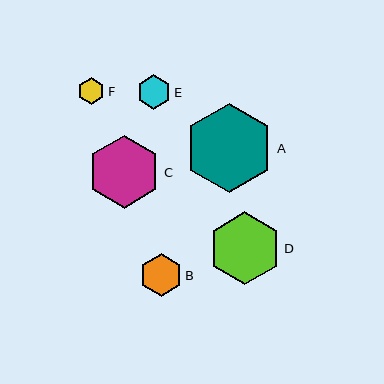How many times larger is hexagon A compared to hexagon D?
Hexagon A is approximately 1.2 times the size of hexagon D.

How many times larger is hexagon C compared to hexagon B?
Hexagon C is approximately 1.7 times the size of hexagon B.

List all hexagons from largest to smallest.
From largest to smallest: A, C, D, B, E, F.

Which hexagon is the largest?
Hexagon A is the largest with a size of approximately 89 pixels.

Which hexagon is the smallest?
Hexagon F is the smallest with a size of approximately 27 pixels.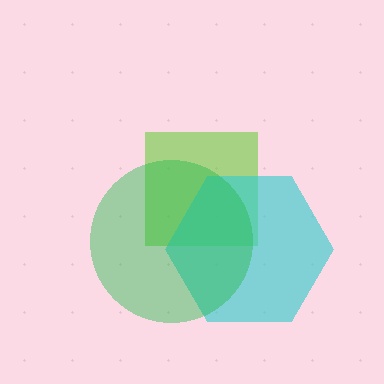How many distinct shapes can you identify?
There are 3 distinct shapes: a lime square, a cyan hexagon, a green circle.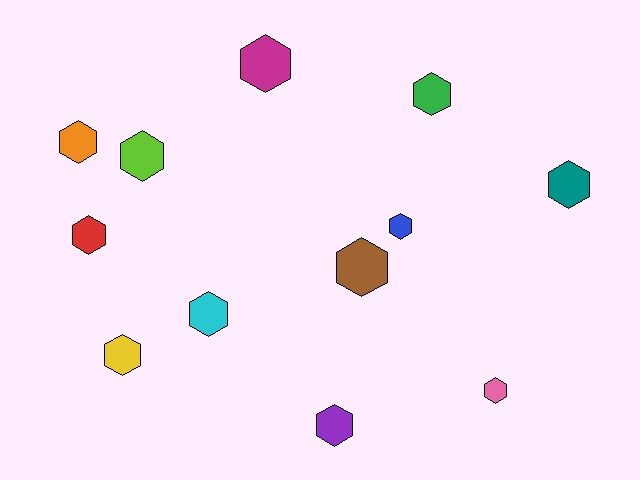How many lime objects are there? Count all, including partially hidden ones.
There is 1 lime object.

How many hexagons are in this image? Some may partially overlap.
There are 12 hexagons.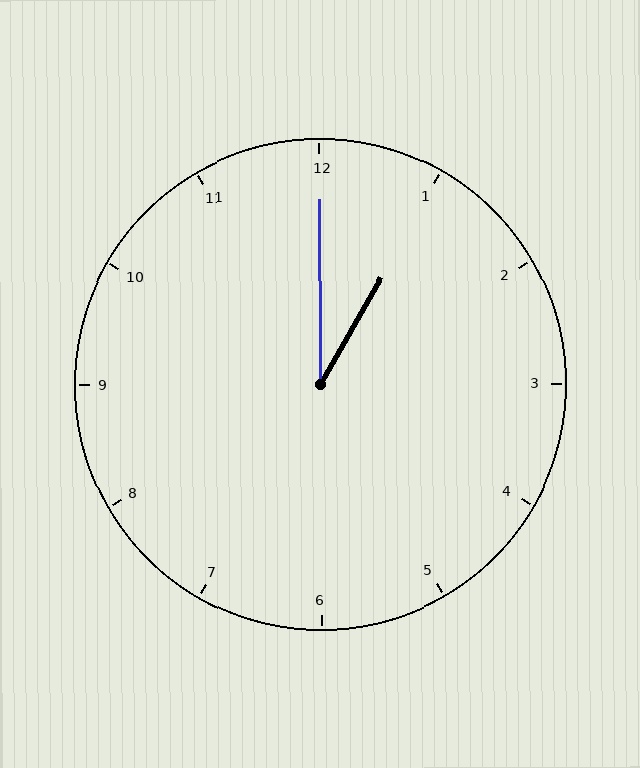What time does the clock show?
1:00.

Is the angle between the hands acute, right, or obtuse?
It is acute.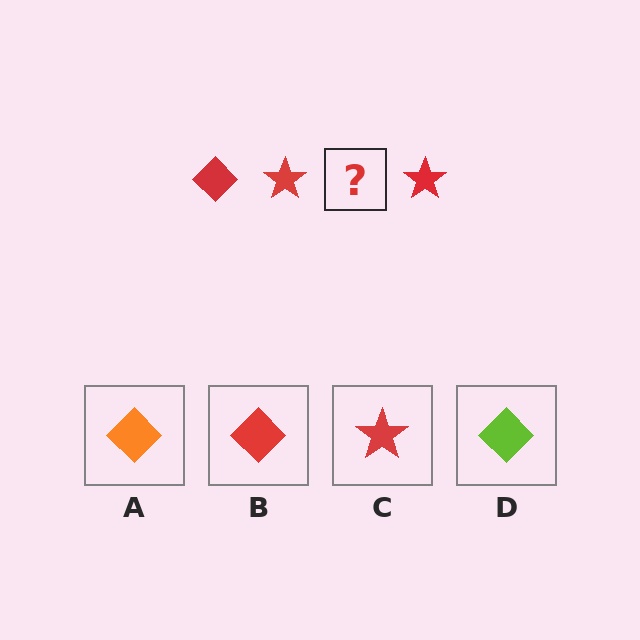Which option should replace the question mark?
Option B.